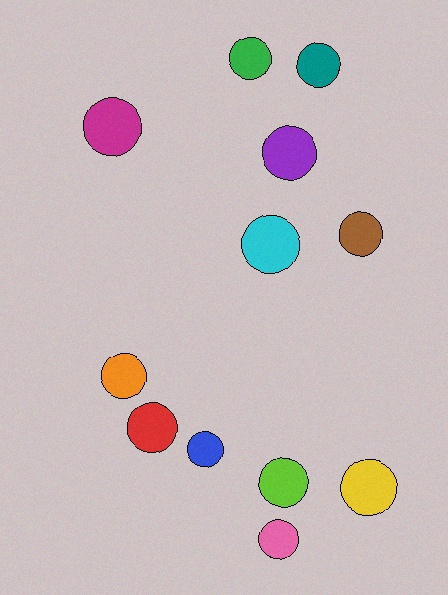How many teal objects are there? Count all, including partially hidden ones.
There is 1 teal object.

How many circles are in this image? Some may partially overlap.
There are 12 circles.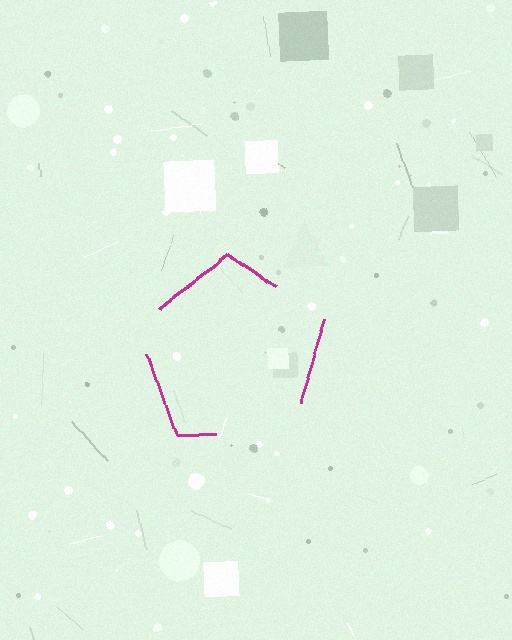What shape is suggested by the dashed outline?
The dashed outline suggests a pentagon.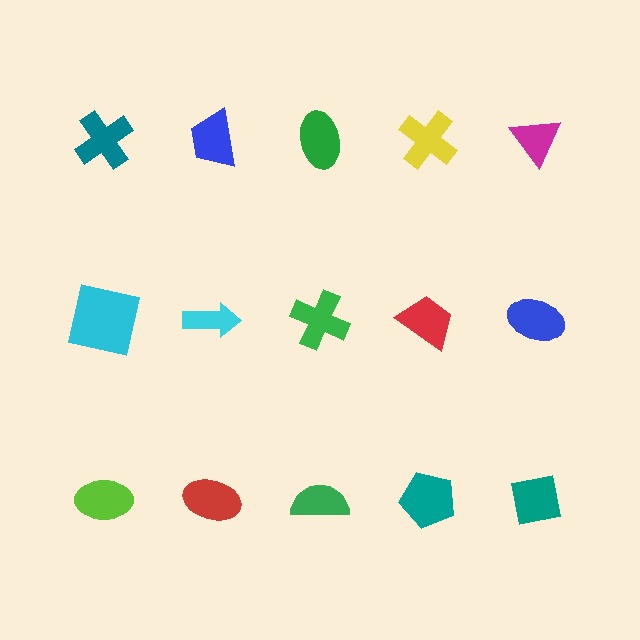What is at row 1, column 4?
A yellow cross.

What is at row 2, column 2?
A cyan arrow.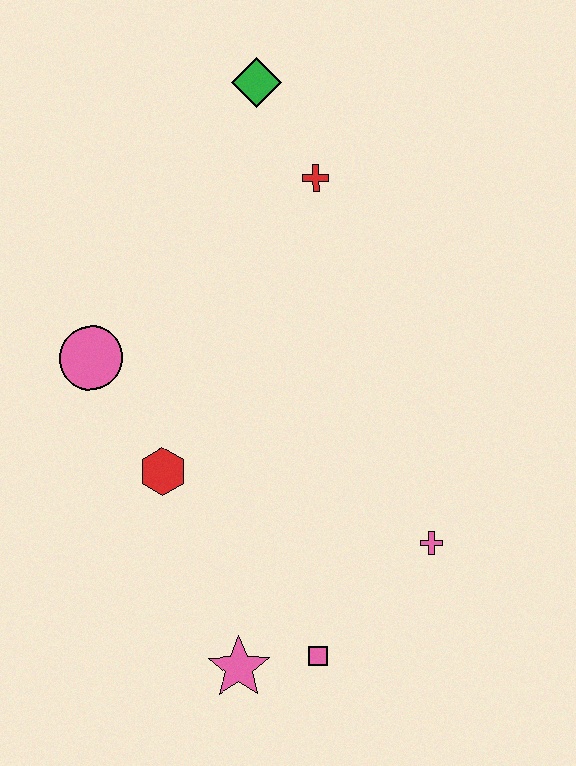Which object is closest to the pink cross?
The pink square is closest to the pink cross.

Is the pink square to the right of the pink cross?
No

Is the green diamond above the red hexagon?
Yes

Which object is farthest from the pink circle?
The pink cross is farthest from the pink circle.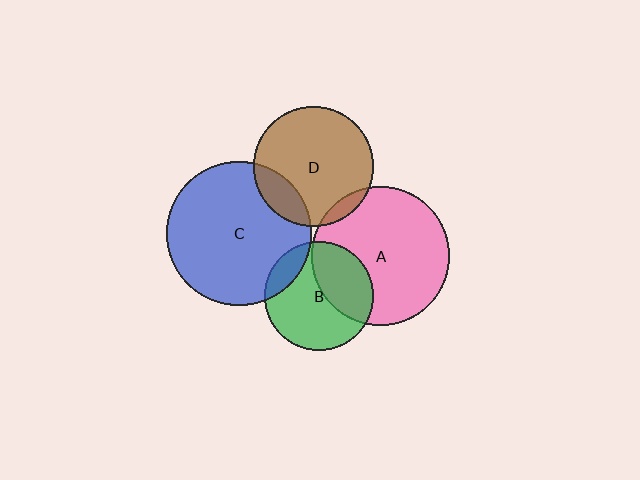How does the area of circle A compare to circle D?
Approximately 1.3 times.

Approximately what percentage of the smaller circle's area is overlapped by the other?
Approximately 15%.